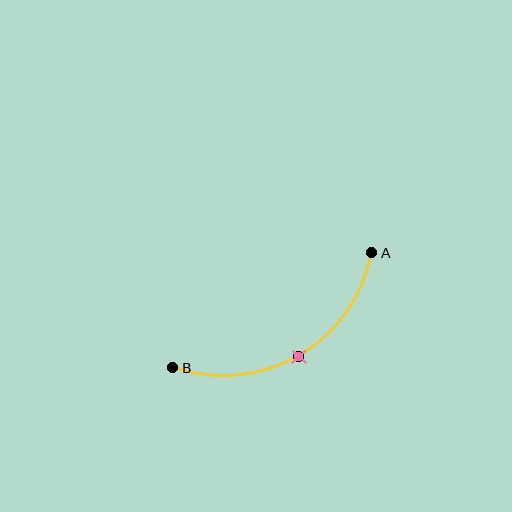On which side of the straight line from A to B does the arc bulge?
The arc bulges below the straight line connecting A and B.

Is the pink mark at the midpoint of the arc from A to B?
Yes. The pink mark lies on the arc at equal arc-length from both A and B — it is the arc midpoint.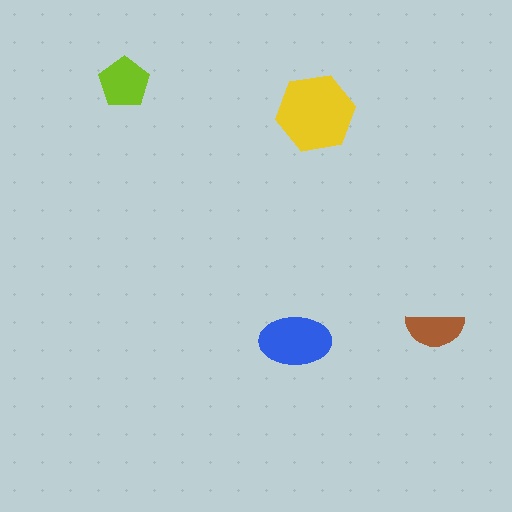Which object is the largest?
The yellow hexagon.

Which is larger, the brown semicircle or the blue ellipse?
The blue ellipse.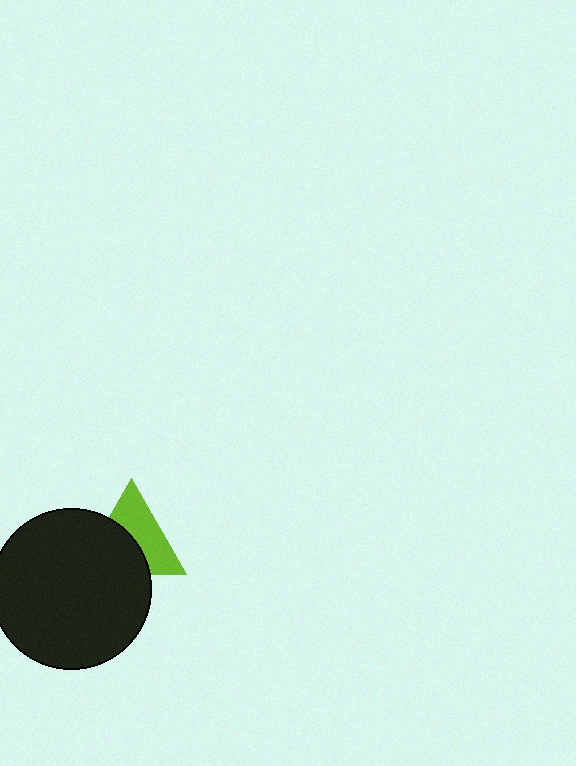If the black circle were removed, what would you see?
You would see the complete lime triangle.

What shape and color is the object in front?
The object in front is a black circle.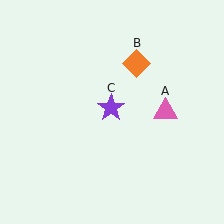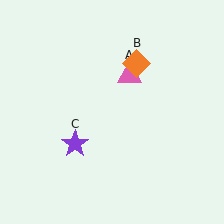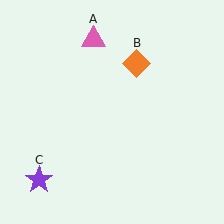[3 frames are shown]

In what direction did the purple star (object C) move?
The purple star (object C) moved down and to the left.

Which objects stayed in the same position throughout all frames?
Orange diamond (object B) remained stationary.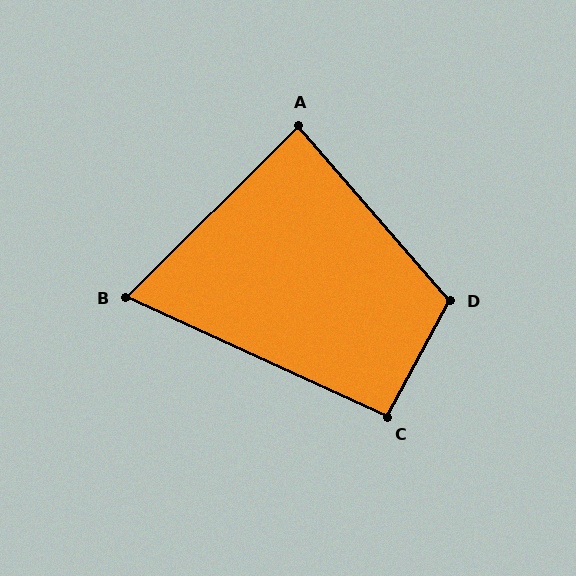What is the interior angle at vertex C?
Approximately 94 degrees (approximately right).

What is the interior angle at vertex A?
Approximately 86 degrees (approximately right).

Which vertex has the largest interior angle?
D, at approximately 111 degrees.